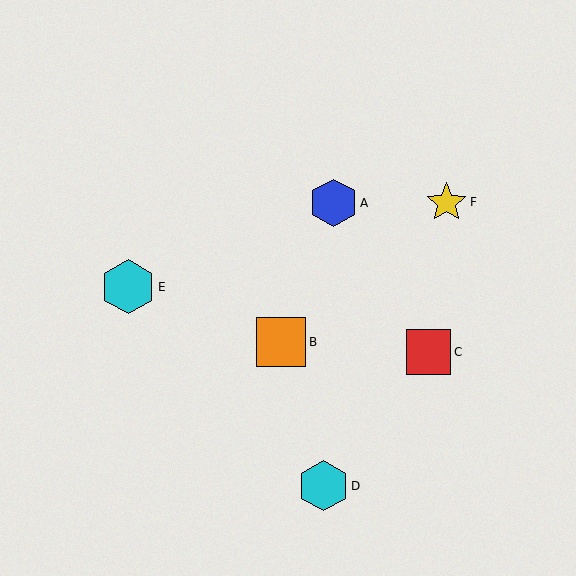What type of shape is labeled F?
Shape F is a yellow star.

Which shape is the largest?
The cyan hexagon (labeled E) is the largest.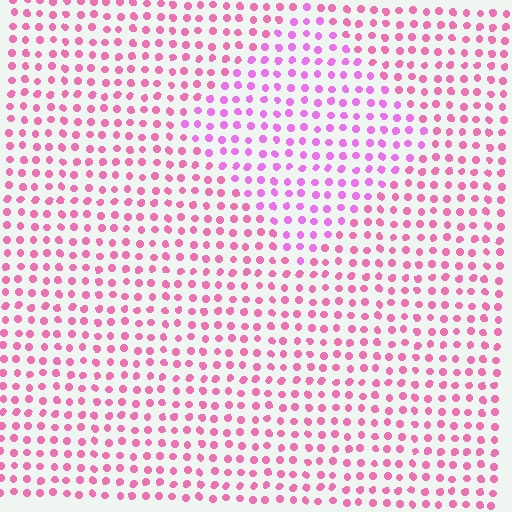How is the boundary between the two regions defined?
The boundary is defined purely by a slight shift in hue (about 29 degrees). Spacing, size, and orientation are identical on both sides.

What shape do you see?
I see a diamond.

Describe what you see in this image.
The image is filled with small pink elements in a uniform arrangement. A diamond-shaped region is visible where the elements are tinted to a slightly different hue, forming a subtle color boundary.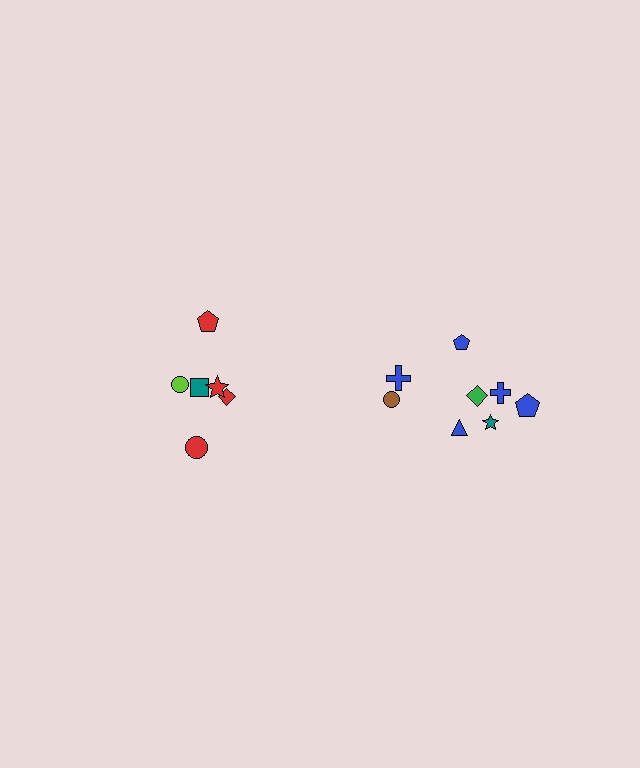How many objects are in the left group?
There are 6 objects.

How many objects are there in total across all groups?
There are 14 objects.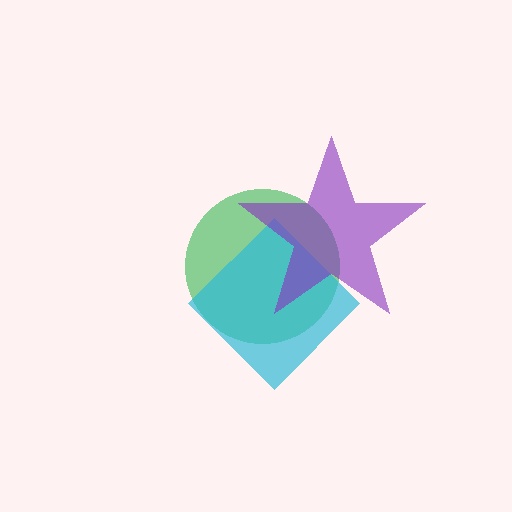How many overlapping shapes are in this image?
There are 3 overlapping shapes in the image.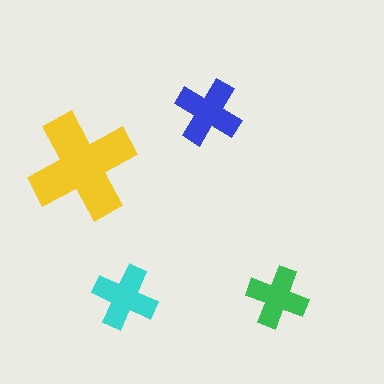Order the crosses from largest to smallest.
the yellow one, the blue one, the cyan one, the green one.